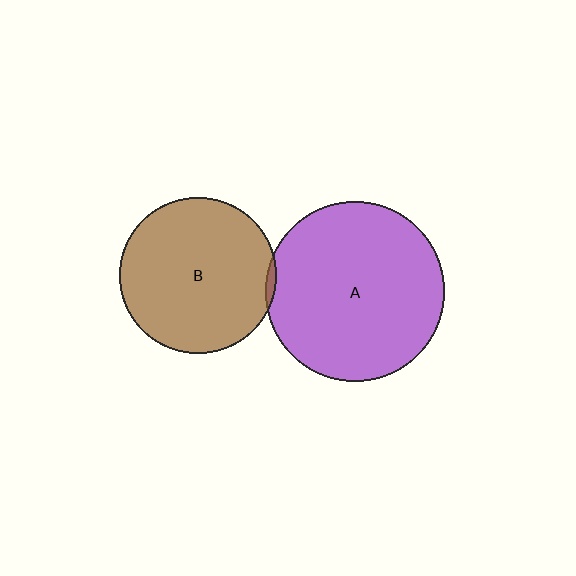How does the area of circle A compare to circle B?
Approximately 1.3 times.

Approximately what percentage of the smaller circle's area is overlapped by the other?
Approximately 5%.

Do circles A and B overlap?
Yes.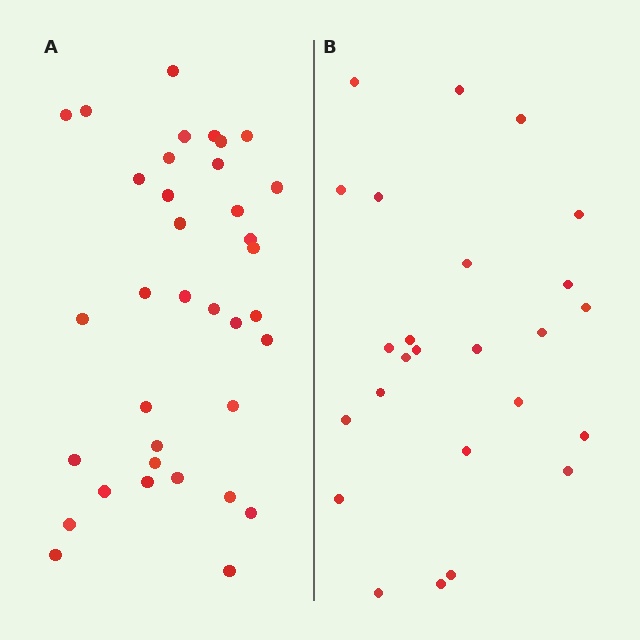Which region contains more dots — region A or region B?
Region A (the left region) has more dots.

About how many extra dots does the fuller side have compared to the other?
Region A has roughly 12 or so more dots than region B.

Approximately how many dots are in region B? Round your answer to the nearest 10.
About 20 dots. (The exact count is 25, which rounds to 20.)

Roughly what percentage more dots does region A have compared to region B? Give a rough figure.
About 45% more.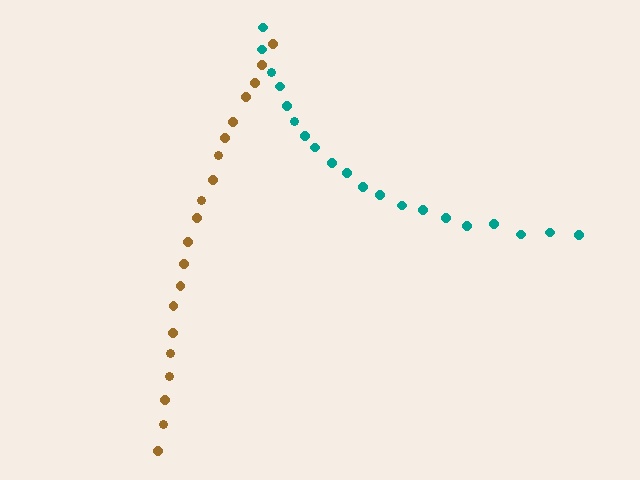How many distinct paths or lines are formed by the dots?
There are 2 distinct paths.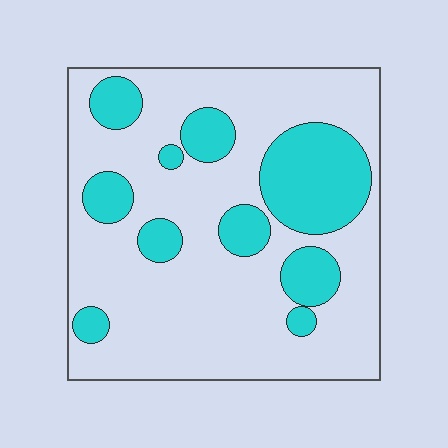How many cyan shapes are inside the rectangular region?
10.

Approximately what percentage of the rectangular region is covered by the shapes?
Approximately 25%.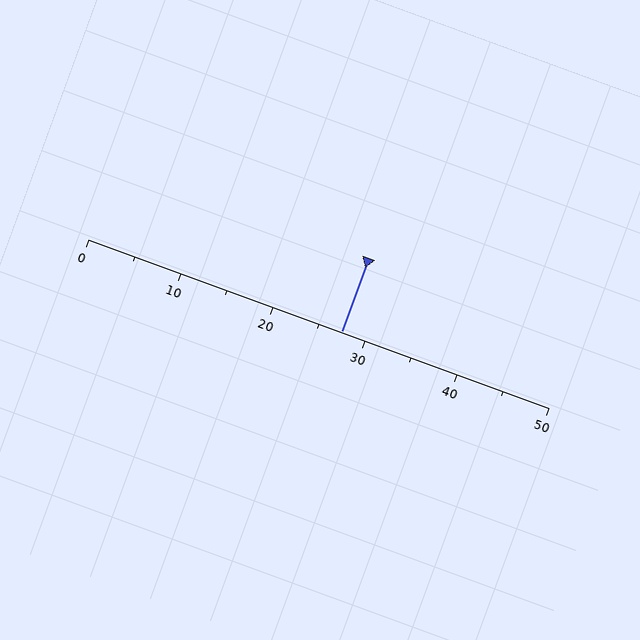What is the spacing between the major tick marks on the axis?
The major ticks are spaced 10 apart.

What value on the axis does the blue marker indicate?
The marker indicates approximately 27.5.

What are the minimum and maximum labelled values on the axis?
The axis runs from 0 to 50.